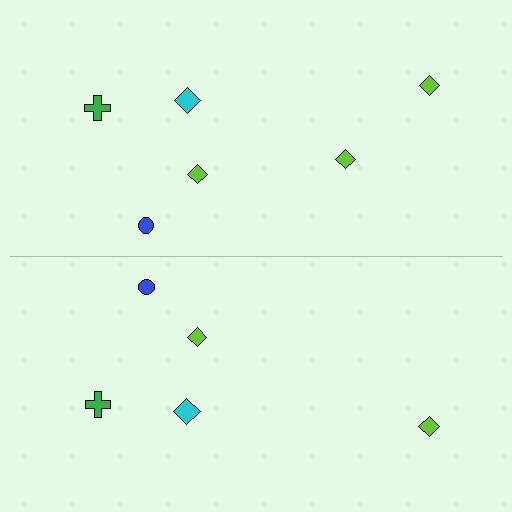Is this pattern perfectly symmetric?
No, the pattern is not perfectly symmetric. A lime diamond is missing from the bottom side.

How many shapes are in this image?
There are 11 shapes in this image.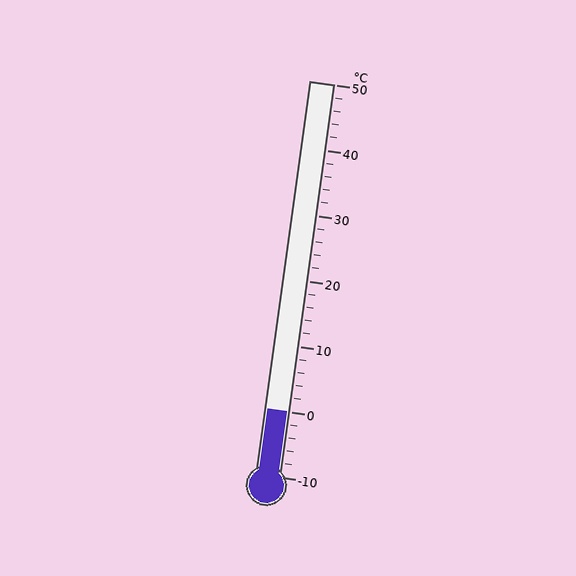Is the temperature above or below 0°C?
The temperature is at 0°C.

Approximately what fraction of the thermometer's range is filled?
The thermometer is filled to approximately 15% of its range.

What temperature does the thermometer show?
The thermometer shows approximately 0°C.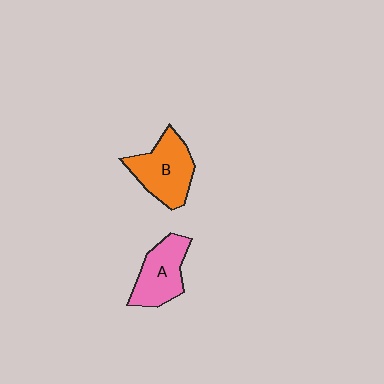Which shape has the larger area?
Shape B (orange).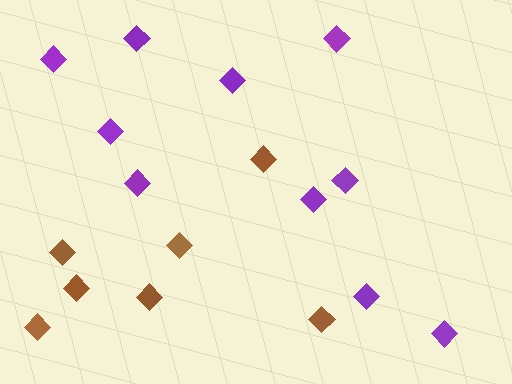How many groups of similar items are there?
There are 2 groups: one group of brown diamonds (7) and one group of purple diamonds (10).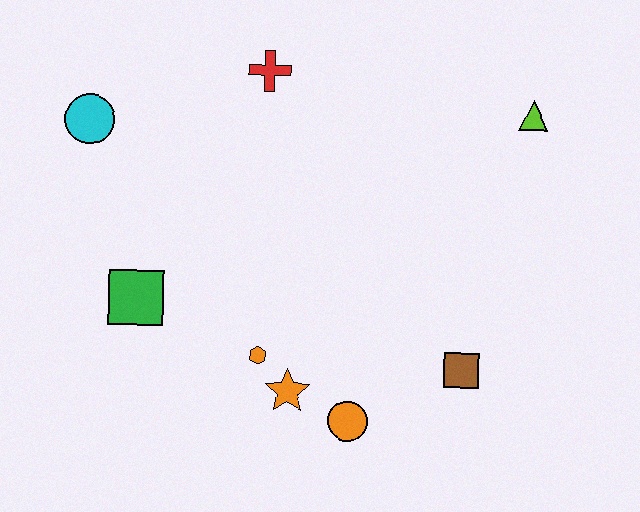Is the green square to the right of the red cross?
No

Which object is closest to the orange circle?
The orange star is closest to the orange circle.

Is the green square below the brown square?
No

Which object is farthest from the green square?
The lime triangle is farthest from the green square.